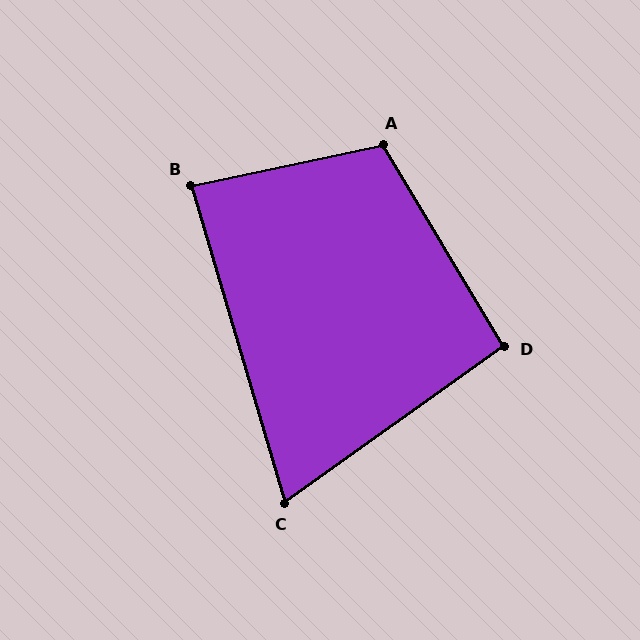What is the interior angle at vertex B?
Approximately 86 degrees (approximately right).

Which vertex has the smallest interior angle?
C, at approximately 71 degrees.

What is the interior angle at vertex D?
Approximately 94 degrees (approximately right).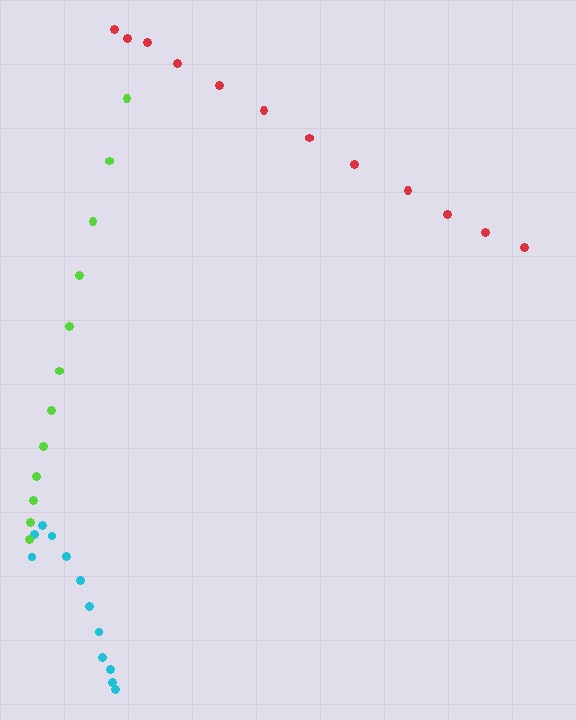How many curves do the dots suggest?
There are 3 distinct paths.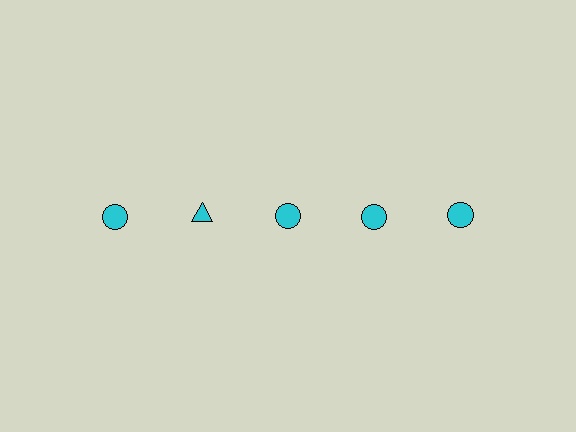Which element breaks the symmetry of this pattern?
The cyan triangle in the top row, second from left column breaks the symmetry. All other shapes are cyan circles.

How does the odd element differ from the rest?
It has a different shape: triangle instead of circle.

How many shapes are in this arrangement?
There are 5 shapes arranged in a grid pattern.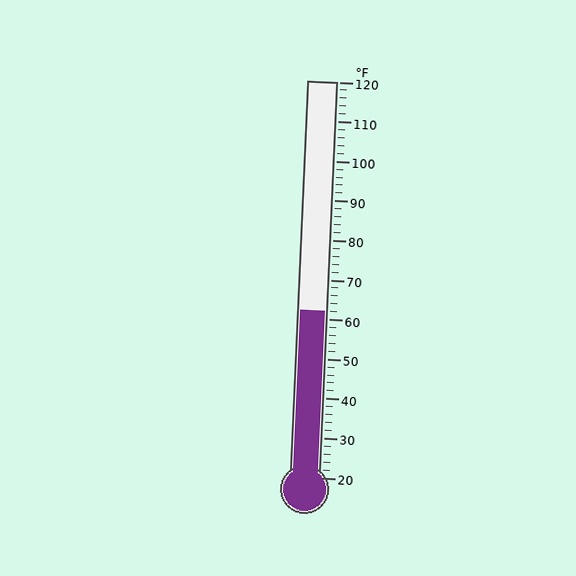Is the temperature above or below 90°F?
The temperature is below 90°F.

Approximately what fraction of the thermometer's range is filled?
The thermometer is filled to approximately 40% of its range.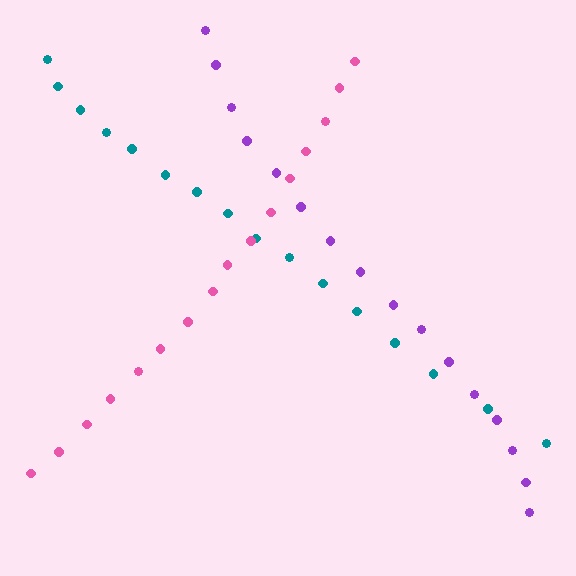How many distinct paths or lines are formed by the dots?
There are 3 distinct paths.